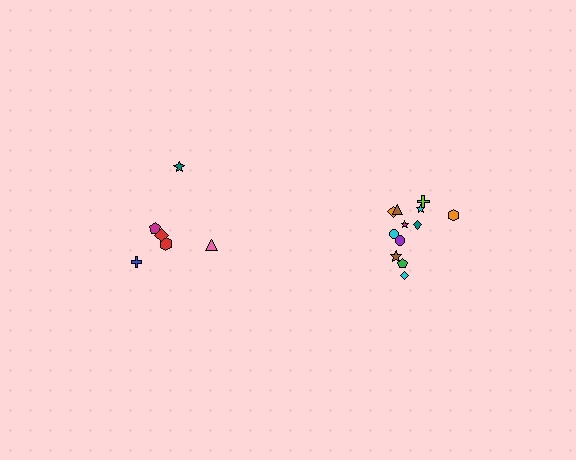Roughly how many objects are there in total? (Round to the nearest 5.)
Roughly 20 objects in total.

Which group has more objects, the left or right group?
The right group.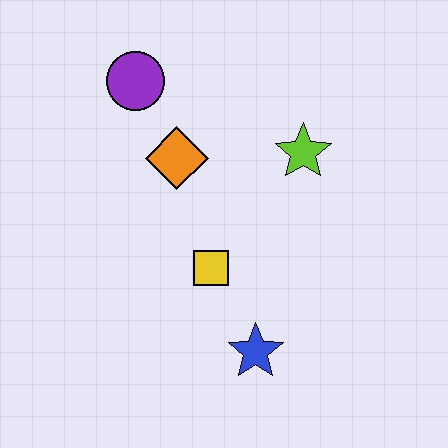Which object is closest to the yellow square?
The blue star is closest to the yellow square.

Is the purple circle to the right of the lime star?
No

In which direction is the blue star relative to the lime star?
The blue star is below the lime star.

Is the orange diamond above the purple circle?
No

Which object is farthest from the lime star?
The blue star is farthest from the lime star.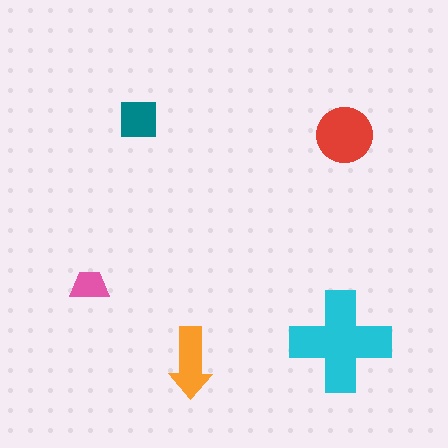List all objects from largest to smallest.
The cyan cross, the red circle, the orange arrow, the teal square, the pink trapezoid.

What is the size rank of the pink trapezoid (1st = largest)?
5th.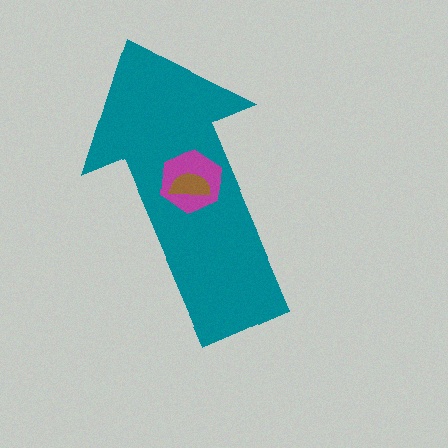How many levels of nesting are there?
3.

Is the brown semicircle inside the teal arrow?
Yes.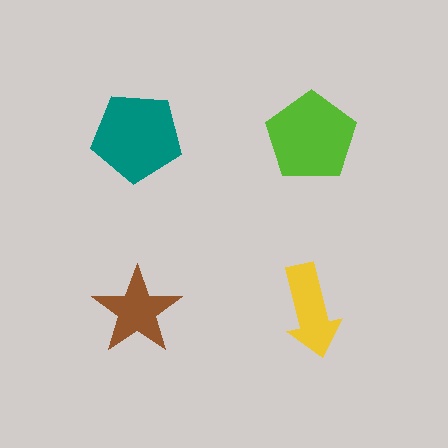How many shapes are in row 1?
2 shapes.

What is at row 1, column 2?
A lime pentagon.